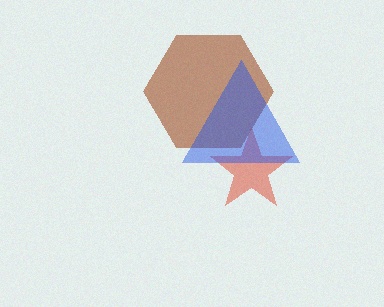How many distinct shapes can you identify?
There are 3 distinct shapes: a brown hexagon, a red star, a blue triangle.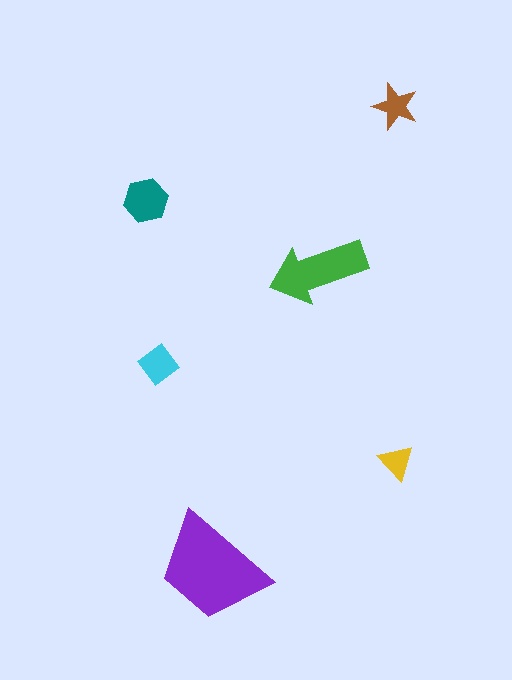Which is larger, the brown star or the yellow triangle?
The brown star.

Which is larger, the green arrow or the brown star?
The green arrow.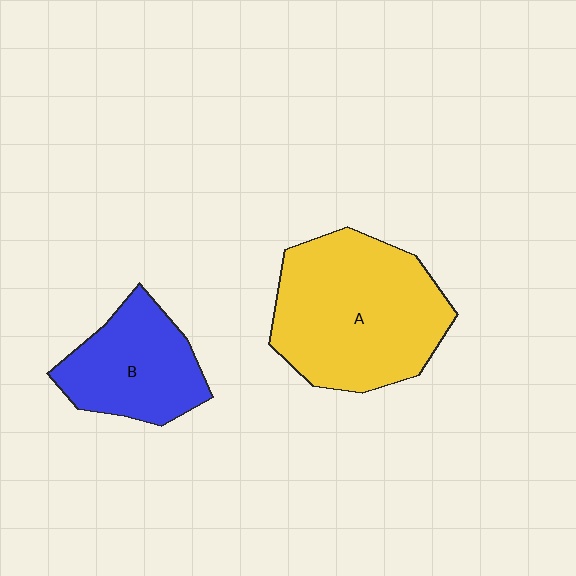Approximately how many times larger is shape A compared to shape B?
Approximately 1.7 times.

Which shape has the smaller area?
Shape B (blue).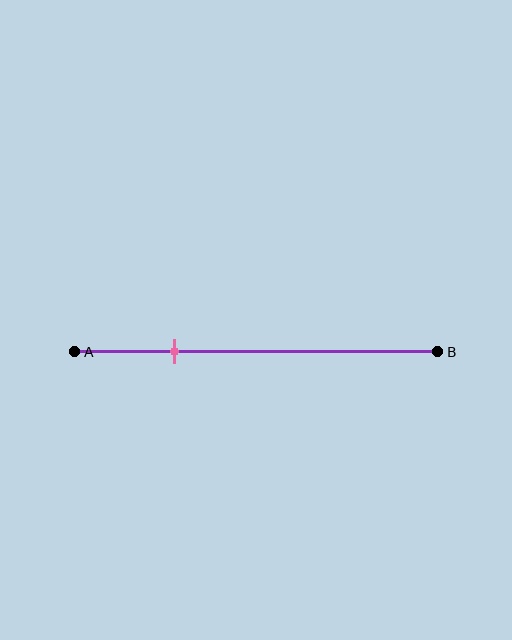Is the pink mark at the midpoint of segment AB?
No, the mark is at about 25% from A, not at the 50% midpoint.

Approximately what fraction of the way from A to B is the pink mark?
The pink mark is approximately 25% of the way from A to B.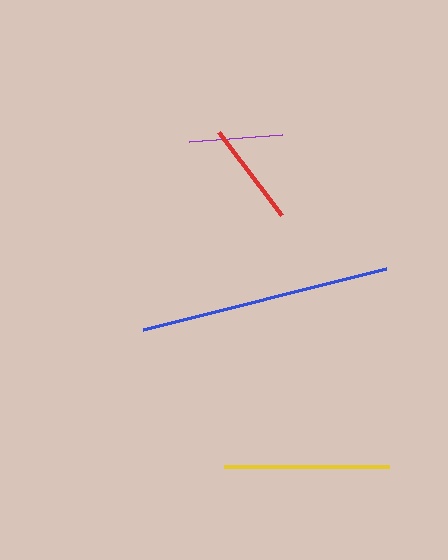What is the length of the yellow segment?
The yellow segment is approximately 165 pixels long.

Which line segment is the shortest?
The purple line is the shortest at approximately 93 pixels.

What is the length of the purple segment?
The purple segment is approximately 93 pixels long.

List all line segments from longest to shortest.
From longest to shortest: blue, yellow, red, purple.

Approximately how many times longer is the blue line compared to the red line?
The blue line is approximately 2.4 times the length of the red line.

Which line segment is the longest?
The blue line is the longest at approximately 250 pixels.